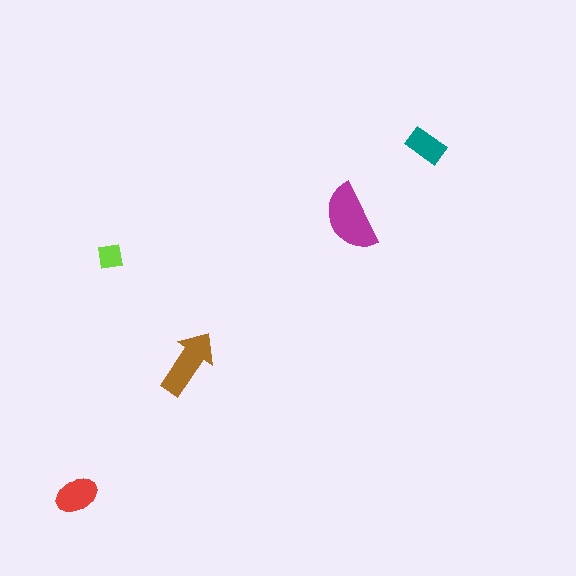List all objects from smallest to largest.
The lime square, the teal rectangle, the red ellipse, the brown arrow, the magenta semicircle.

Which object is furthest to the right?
The teal rectangle is rightmost.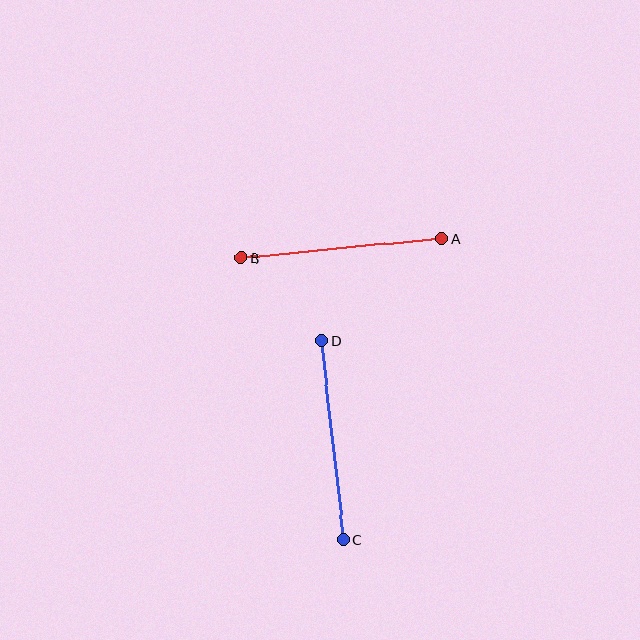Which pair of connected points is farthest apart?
Points A and B are farthest apart.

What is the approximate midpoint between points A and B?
The midpoint is at approximately (341, 248) pixels.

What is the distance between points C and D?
The distance is approximately 200 pixels.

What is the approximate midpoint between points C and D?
The midpoint is at approximately (332, 441) pixels.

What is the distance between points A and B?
The distance is approximately 201 pixels.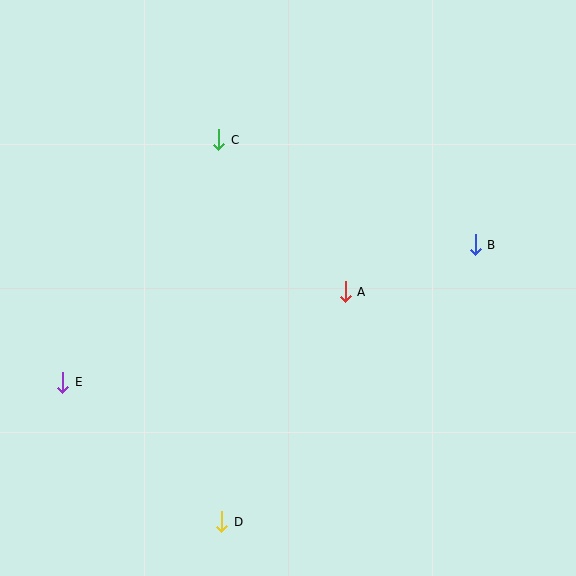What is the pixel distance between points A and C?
The distance between A and C is 198 pixels.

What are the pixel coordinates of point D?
Point D is at (222, 522).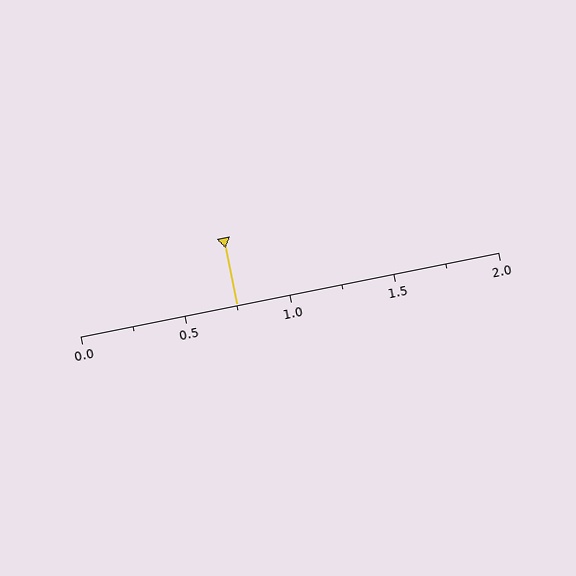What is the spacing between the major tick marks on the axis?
The major ticks are spaced 0.5 apart.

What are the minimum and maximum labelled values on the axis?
The axis runs from 0.0 to 2.0.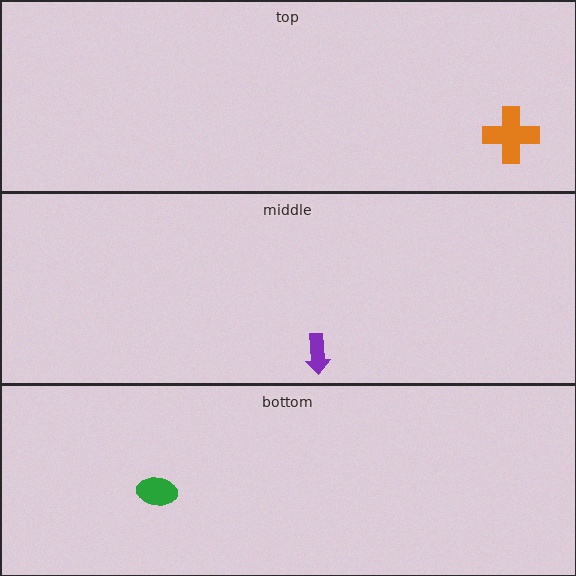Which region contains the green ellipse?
The bottom region.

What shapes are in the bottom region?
The green ellipse.